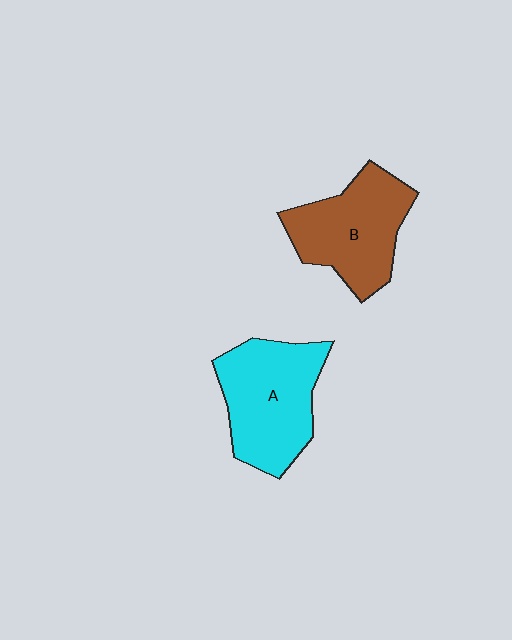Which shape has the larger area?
Shape A (cyan).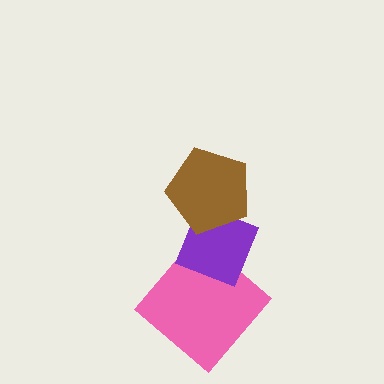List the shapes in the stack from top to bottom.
From top to bottom: the brown pentagon, the purple diamond, the pink diamond.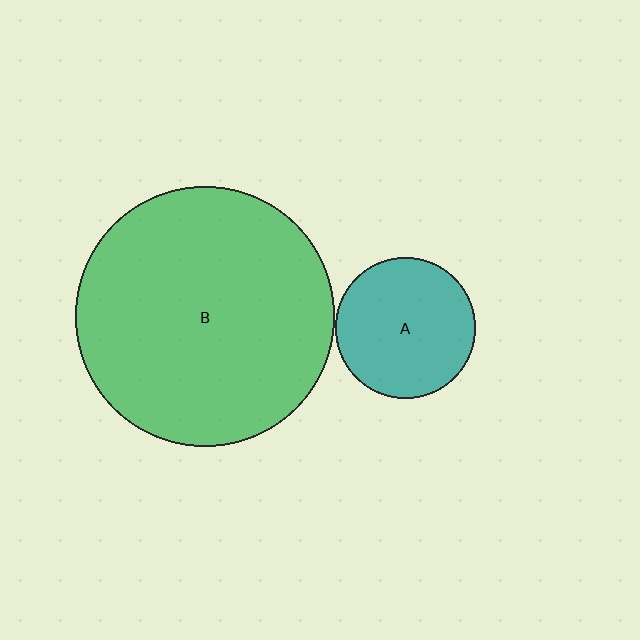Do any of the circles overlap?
No, none of the circles overlap.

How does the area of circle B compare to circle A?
Approximately 3.4 times.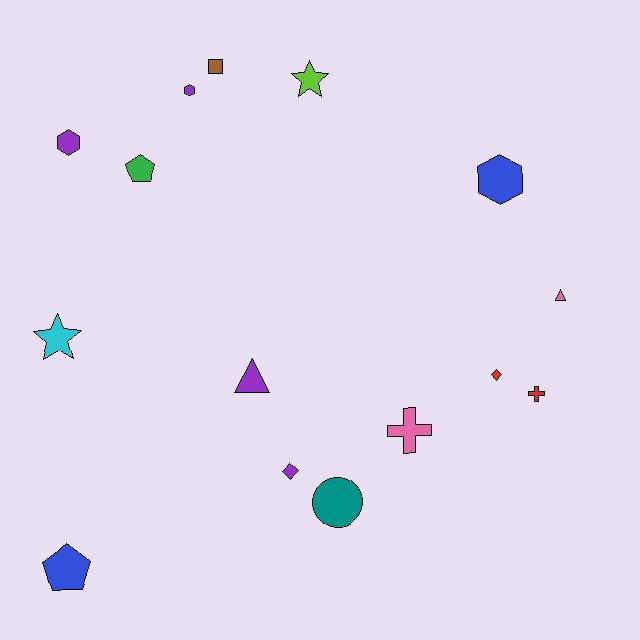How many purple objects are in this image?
There are 4 purple objects.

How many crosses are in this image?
There are 2 crosses.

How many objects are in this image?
There are 15 objects.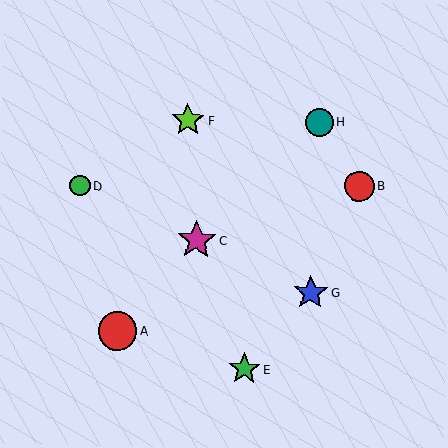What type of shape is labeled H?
Shape H is a teal circle.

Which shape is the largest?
The magenta star (labeled C) is the largest.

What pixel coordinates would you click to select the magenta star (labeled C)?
Click at (197, 240) to select the magenta star C.